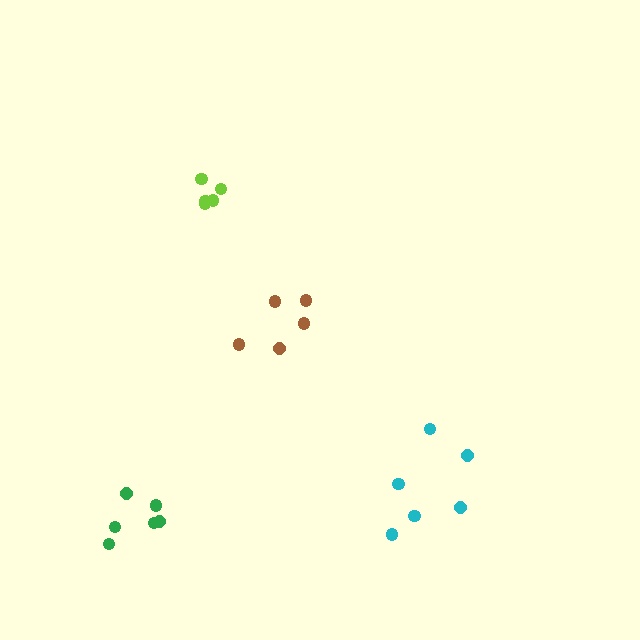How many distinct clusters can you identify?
There are 4 distinct clusters.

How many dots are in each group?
Group 1: 6 dots, Group 2: 5 dots, Group 3: 5 dots, Group 4: 6 dots (22 total).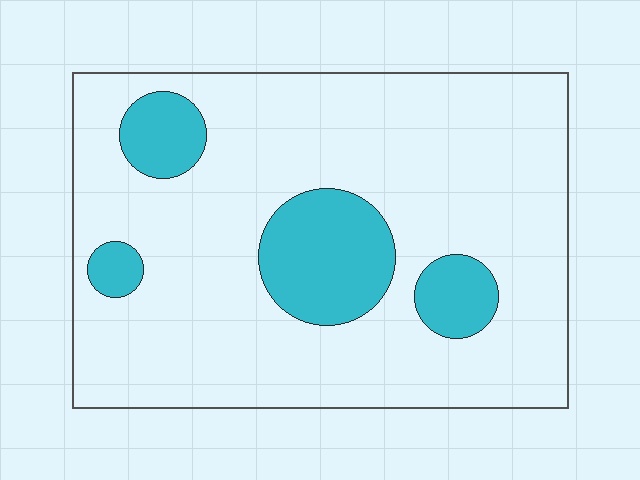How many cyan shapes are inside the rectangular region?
4.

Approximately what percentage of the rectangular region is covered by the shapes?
Approximately 15%.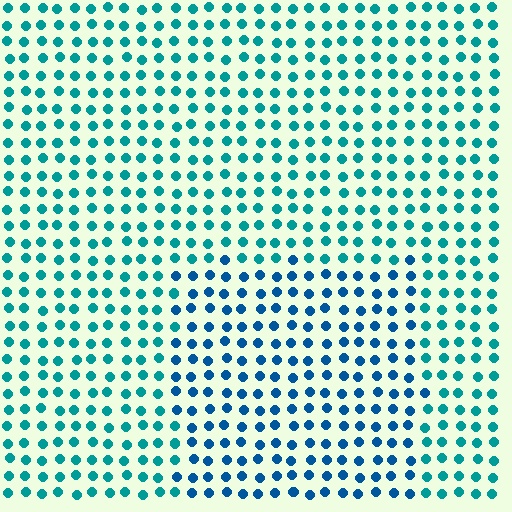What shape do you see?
I see a rectangle.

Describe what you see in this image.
The image is filled with small teal elements in a uniform arrangement. A rectangle-shaped region is visible where the elements are tinted to a slightly different hue, forming a subtle color boundary.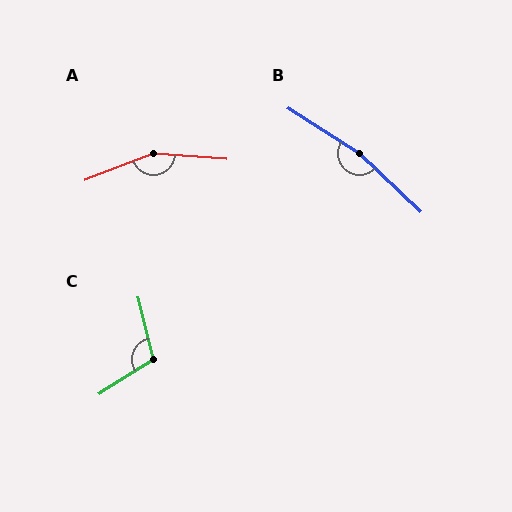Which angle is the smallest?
C, at approximately 109 degrees.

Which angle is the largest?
B, at approximately 169 degrees.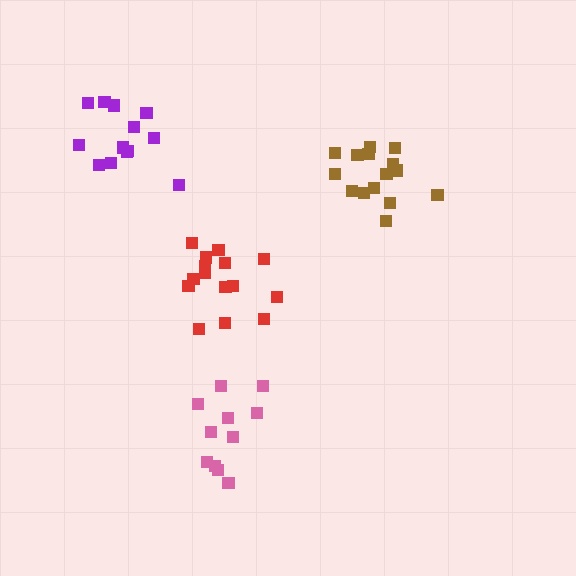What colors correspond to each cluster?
The clusters are colored: red, pink, brown, purple.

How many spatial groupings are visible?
There are 4 spatial groupings.